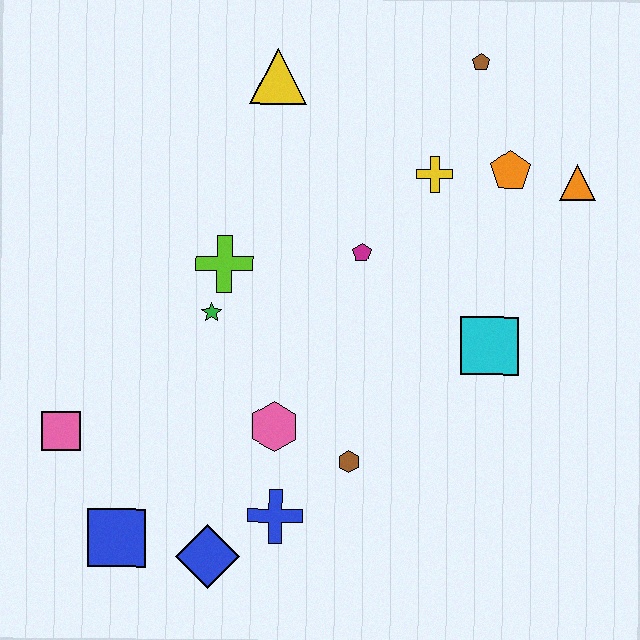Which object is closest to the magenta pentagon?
The yellow cross is closest to the magenta pentagon.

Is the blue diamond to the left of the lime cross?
Yes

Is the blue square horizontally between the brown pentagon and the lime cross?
No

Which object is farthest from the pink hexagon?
The brown pentagon is farthest from the pink hexagon.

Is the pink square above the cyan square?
No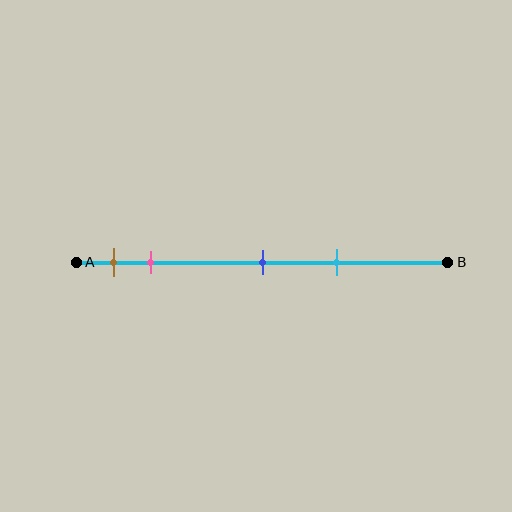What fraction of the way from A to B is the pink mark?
The pink mark is approximately 20% (0.2) of the way from A to B.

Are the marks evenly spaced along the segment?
No, the marks are not evenly spaced.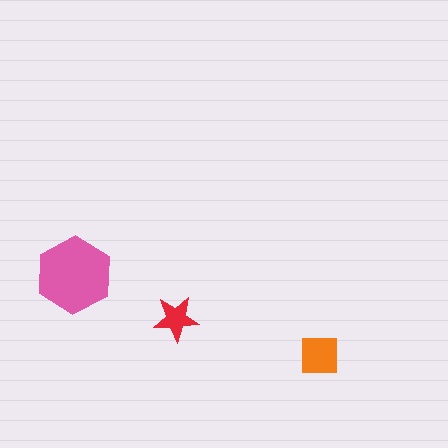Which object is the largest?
The pink hexagon.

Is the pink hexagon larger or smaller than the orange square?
Larger.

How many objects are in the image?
There are 3 objects in the image.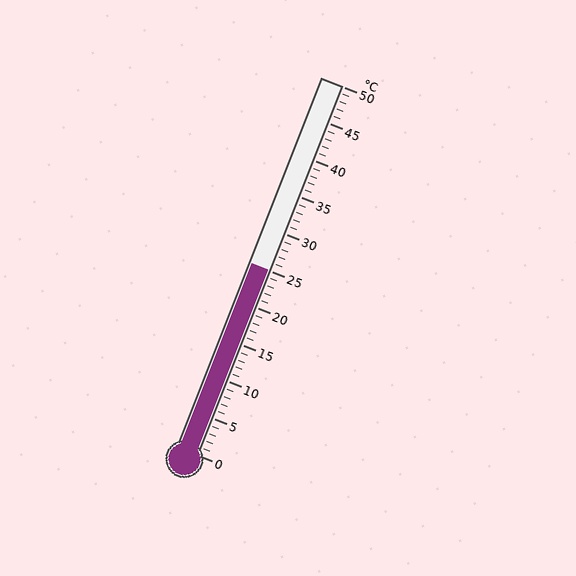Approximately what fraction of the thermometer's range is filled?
The thermometer is filled to approximately 50% of its range.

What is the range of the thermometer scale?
The thermometer scale ranges from 0°C to 50°C.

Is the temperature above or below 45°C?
The temperature is below 45°C.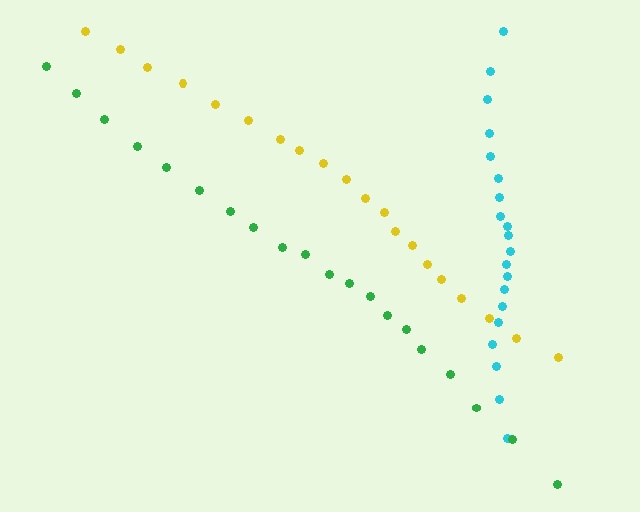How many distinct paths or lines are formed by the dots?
There are 3 distinct paths.